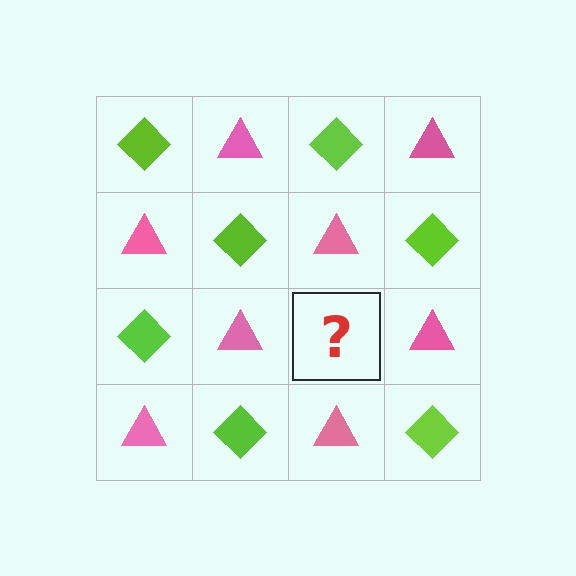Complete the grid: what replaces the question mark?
The question mark should be replaced with a lime diamond.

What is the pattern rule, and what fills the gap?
The rule is that it alternates lime diamond and pink triangle in a checkerboard pattern. The gap should be filled with a lime diamond.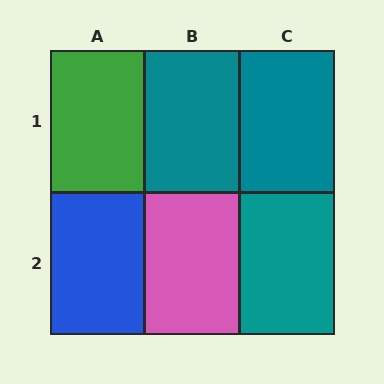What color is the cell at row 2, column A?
Blue.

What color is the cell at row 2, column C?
Teal.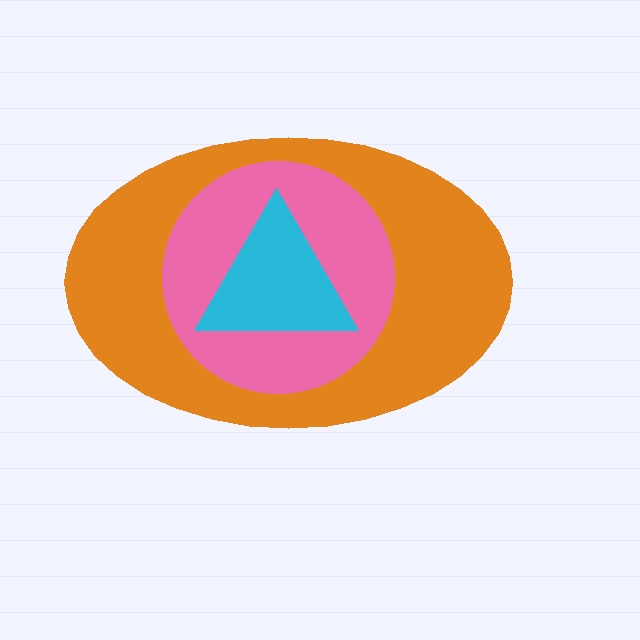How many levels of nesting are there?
3.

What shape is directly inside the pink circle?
The cyan triangle.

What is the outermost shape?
The orange ellipse.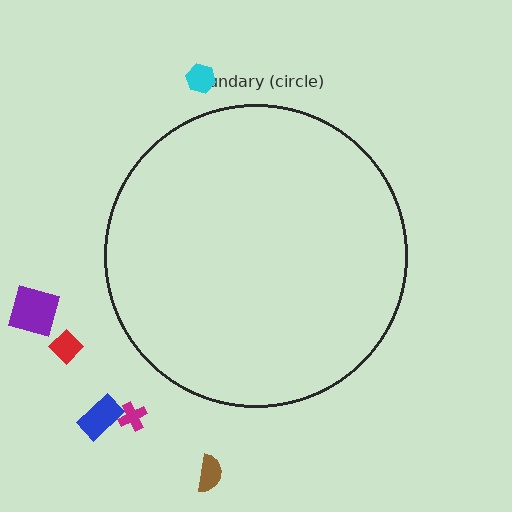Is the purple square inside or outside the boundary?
Outside.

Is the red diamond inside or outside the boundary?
Outside.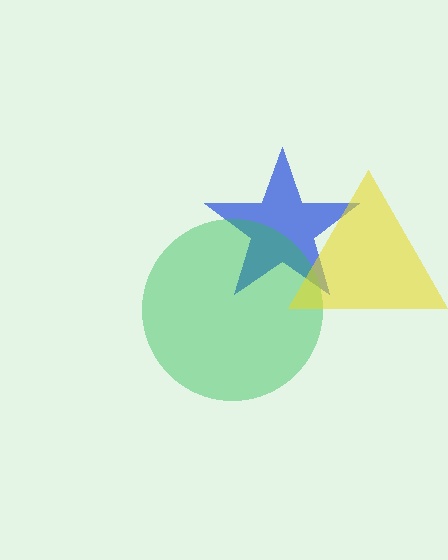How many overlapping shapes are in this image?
There are 3 overlapping shapes in the image.